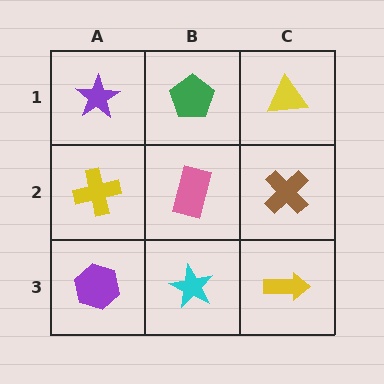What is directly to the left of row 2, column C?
A pink rectangle.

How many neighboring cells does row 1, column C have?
2.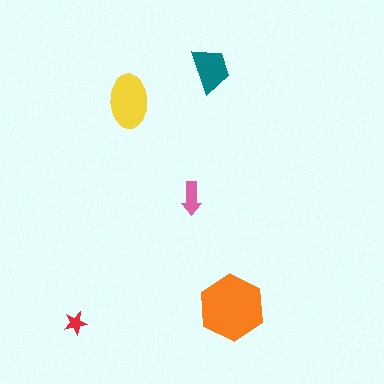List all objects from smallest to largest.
The red star, the pink arrow, the teal trapezoid, the yellow ellipse, the orange hexagon.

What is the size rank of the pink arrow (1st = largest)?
4th.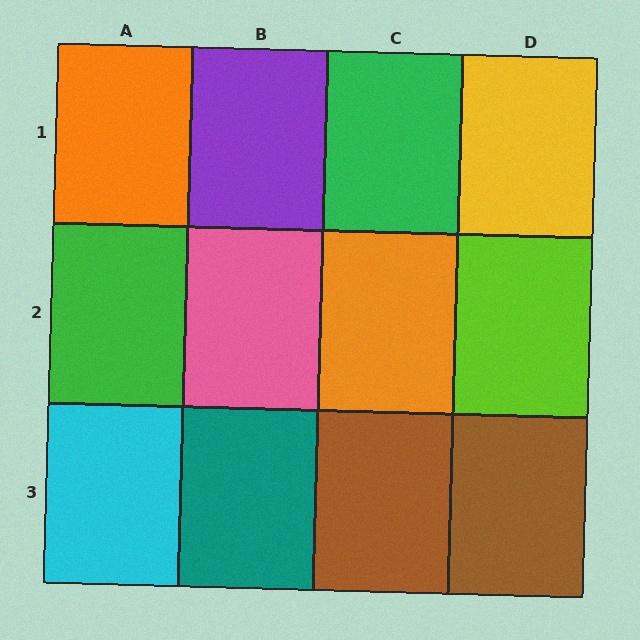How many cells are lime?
1 cell is lime.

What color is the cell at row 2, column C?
Orange.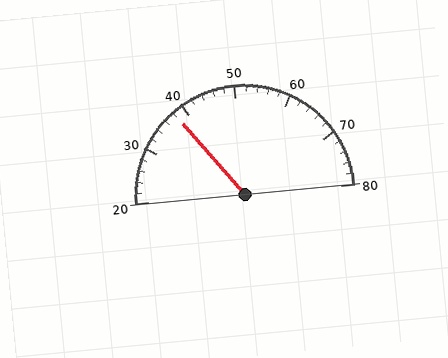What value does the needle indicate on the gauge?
The needle indicates approximately 38.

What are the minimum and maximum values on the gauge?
The gauge ranges from 20 to 80.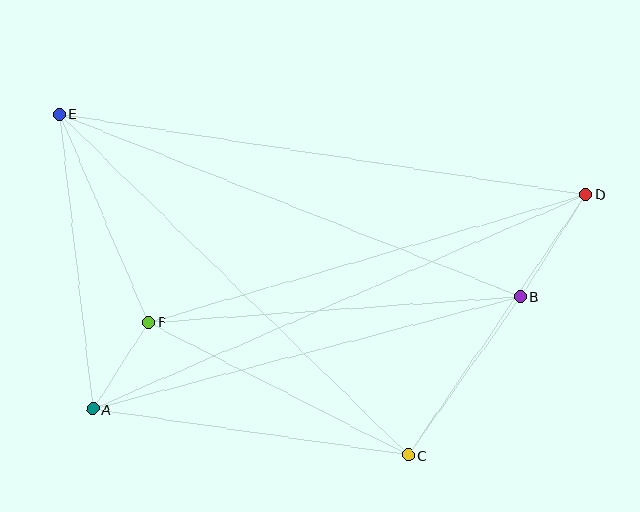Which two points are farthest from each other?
Points A and D are farthest from each other.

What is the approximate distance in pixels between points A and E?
The distance between A and E is approximately 297 pixels.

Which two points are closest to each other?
Points A and F are closest to each other.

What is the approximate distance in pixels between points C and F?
The distance between C and F is approximately 291 pixels.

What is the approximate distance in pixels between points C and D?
The distance between C and D is approximately 316 pixels.